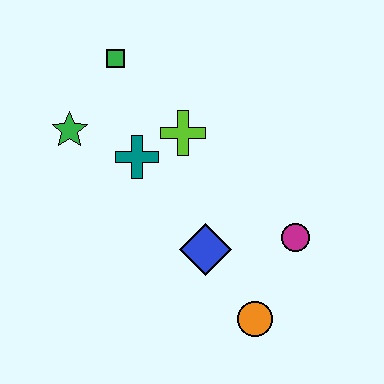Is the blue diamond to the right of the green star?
Yes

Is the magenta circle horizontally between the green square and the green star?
No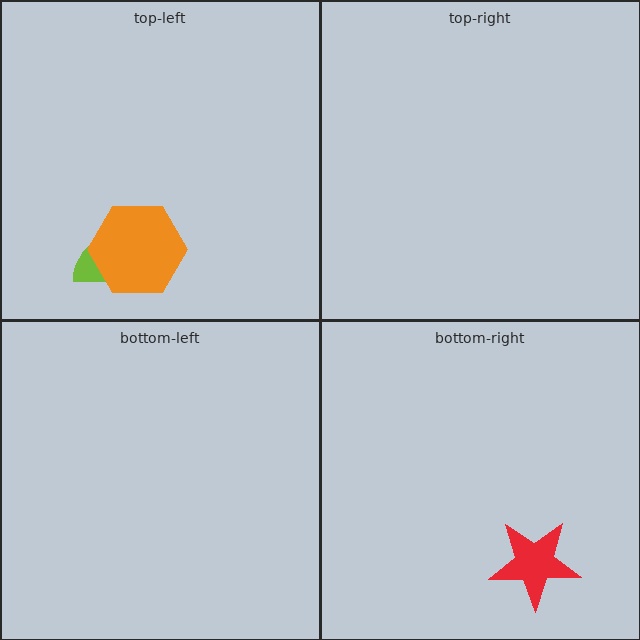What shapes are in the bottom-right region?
The red star.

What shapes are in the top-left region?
The lime semicircle, the orange hexagon.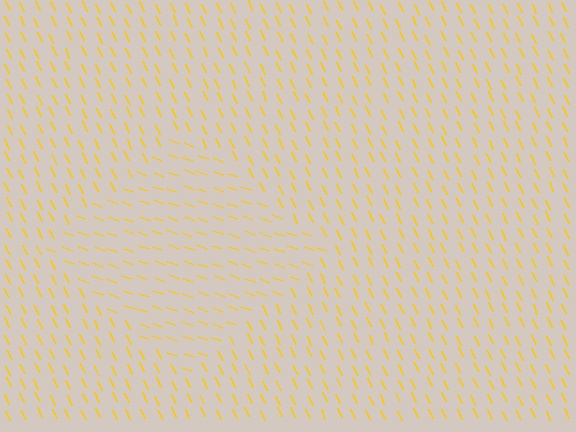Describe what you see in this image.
The image is filled with small yellow line segments. A diamond region in the image has lines oriented differently from the surrounding lines, creating a visible texture boundary.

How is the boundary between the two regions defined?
The boundary is defined purely by a change in line orientation (approximately 45 degrees difference). All lines are the same color and thickness.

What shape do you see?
I see a diamond.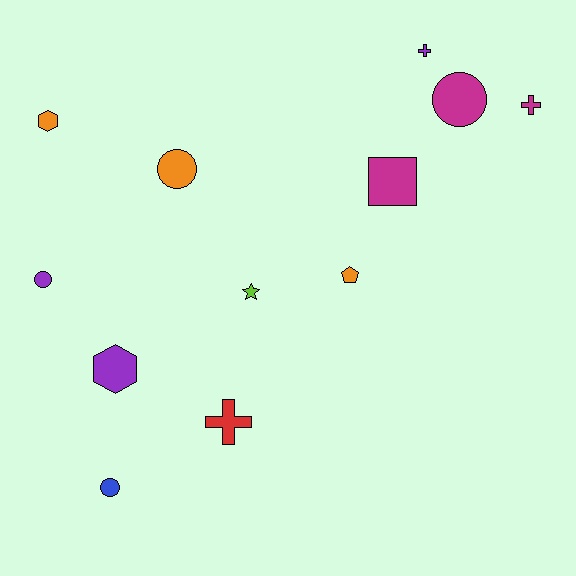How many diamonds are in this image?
There are no diamonds.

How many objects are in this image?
There are 12 objects.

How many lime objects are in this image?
There is 1 lime object.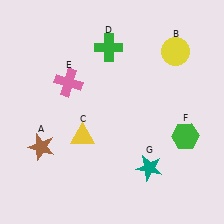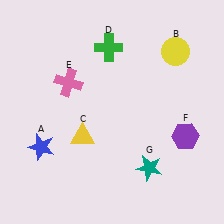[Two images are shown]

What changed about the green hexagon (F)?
In Image 1, F is green. In Image 2, it changed to purple.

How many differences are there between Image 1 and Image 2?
There are 2 differences between the two images.